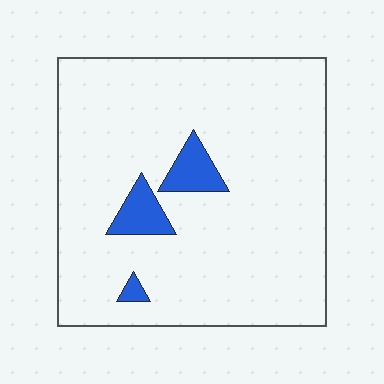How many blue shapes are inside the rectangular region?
3.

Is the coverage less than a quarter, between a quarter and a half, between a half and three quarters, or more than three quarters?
Less than a quarter.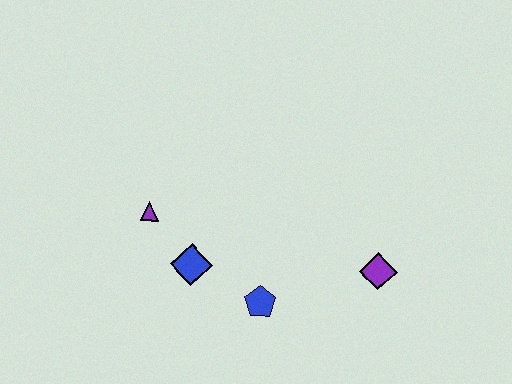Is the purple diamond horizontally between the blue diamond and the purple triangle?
No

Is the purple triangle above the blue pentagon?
Yes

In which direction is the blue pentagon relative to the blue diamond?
The blue pentagon is to the right of the blue diamond.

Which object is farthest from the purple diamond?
The purple triangle is farthest from the purple diamond.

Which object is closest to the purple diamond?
The blue pentagon is closest to the purple diamond.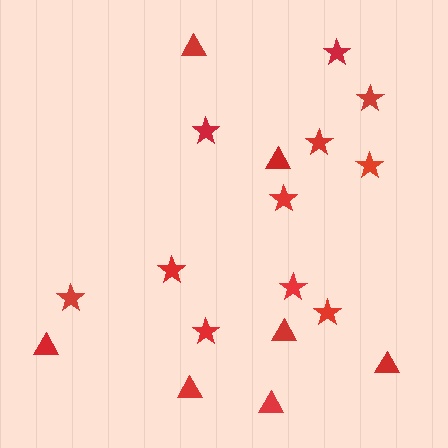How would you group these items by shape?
There are 2 groups: one group of triangles (7) and one group of stars (11).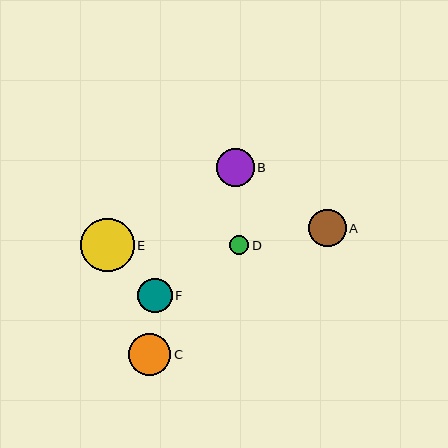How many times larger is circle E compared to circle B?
Circle E is approximately 1.4 times the size of circle B.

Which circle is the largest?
Circle E is the largest with a size of approximately 54 pixels.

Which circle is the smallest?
Circle D is the smallest with a size of approximately 19 pixels.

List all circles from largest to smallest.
From largest to smallest: E, C, A, B, F, D.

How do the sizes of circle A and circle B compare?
Circle A and circle B are approximately the same size.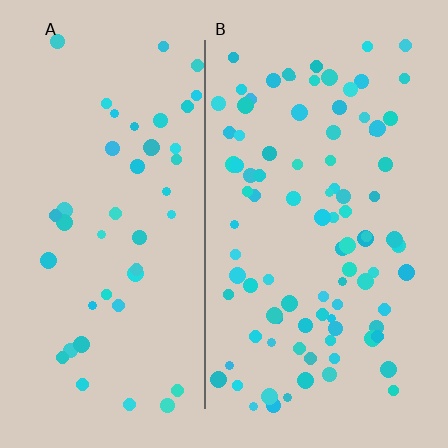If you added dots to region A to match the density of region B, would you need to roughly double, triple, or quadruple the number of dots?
Approximately double.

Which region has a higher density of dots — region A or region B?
B (the right).